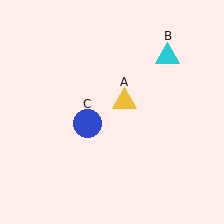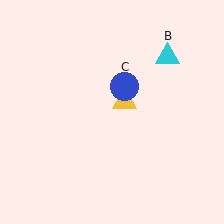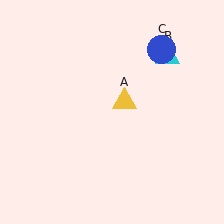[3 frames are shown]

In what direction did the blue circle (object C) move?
The blue circle (object C) moved up and to the right.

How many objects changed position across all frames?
1 object changed position: blue circle (object C).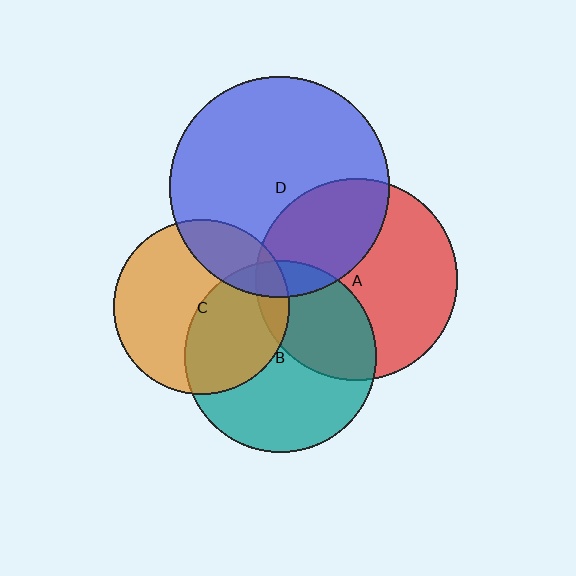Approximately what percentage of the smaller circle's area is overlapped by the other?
Approximately 20%.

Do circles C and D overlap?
Yes.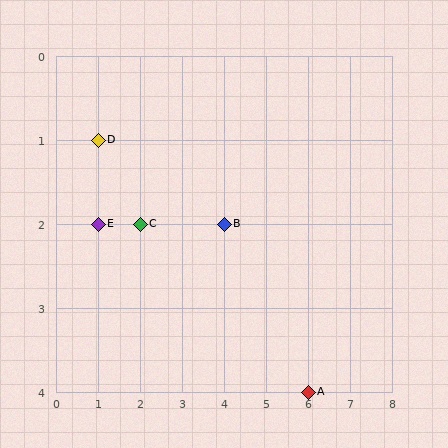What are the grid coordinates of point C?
Point C is at grid coordinates (2, 2).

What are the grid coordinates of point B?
Point B is at grid coordinates (4, 2).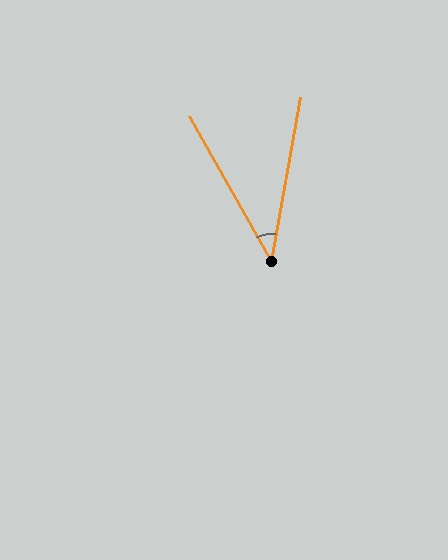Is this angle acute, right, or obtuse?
It is acute.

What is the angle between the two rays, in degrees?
Approximately 40 degrees.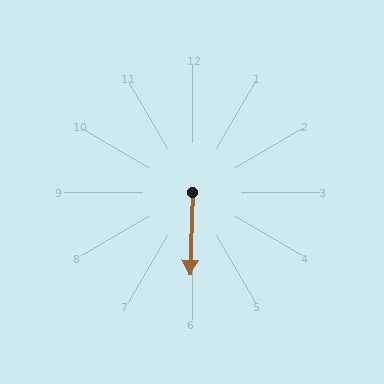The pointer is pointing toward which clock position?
Roughly 6 o'clock.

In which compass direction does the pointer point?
South.